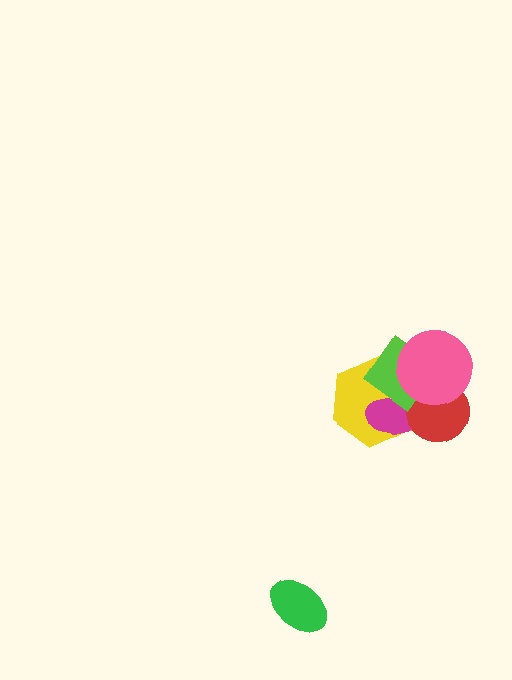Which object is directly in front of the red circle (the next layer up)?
The lime diamond is directly in front of the red circle.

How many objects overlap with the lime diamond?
5 objects overlap with the lime diamond.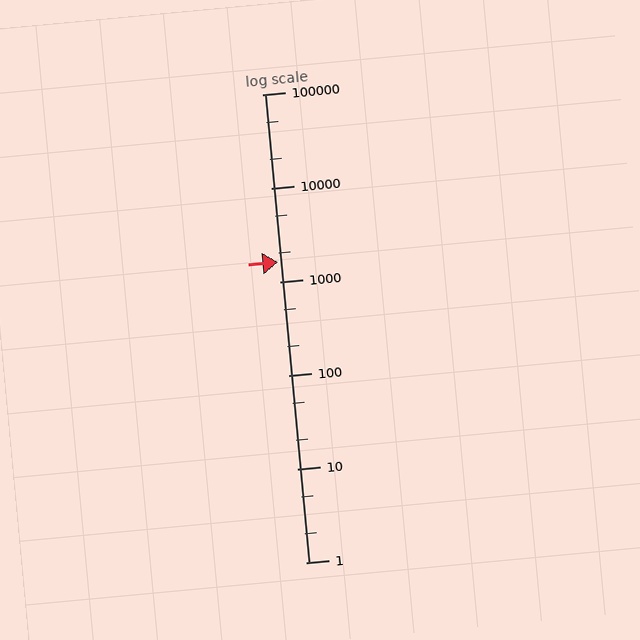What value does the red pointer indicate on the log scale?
The pointer indicates approximately 1600.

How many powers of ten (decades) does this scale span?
The scale spans 5 decades, from 1 to 100000.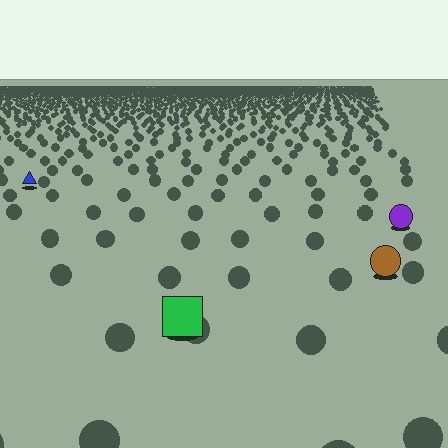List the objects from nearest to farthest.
From nearest to farthest: the green square, the brown circle, the purple circle, the blue triangle.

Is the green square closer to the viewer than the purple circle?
Yes. The green square is closer — you can tell from the texture gradient: the ground texture is coarser near it.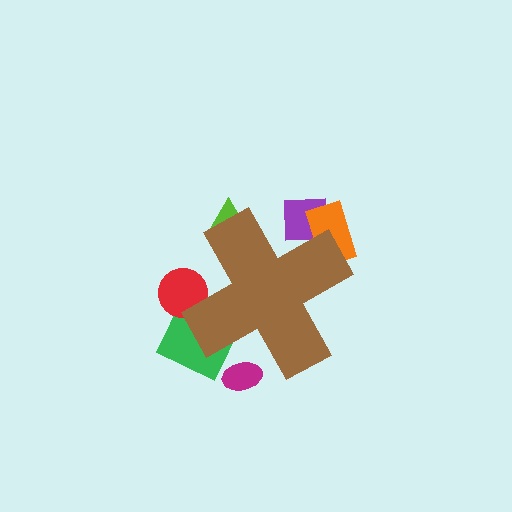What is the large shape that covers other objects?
A brown cross.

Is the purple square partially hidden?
Yes, the purple square is partially hidden behind the brown cross.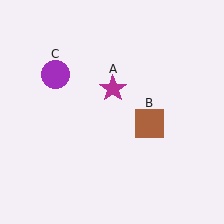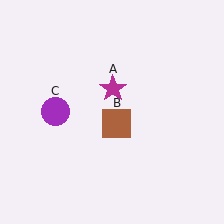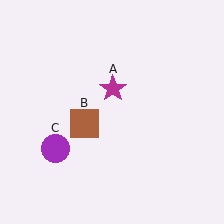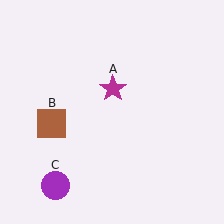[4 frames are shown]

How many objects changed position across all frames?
2 objects changed position: brown square (object B), purple circle (object C).